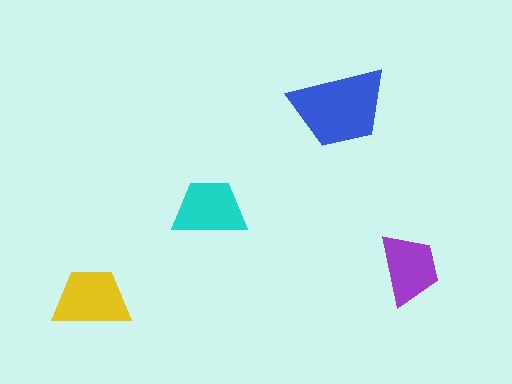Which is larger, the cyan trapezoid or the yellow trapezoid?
The yellow one.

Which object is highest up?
The blue trapezoid is topmost.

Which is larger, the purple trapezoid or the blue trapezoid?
The blue one.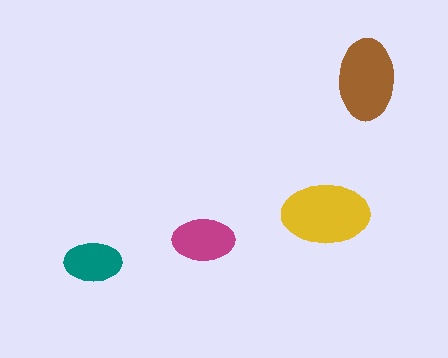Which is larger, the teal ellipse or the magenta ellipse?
The magenta one.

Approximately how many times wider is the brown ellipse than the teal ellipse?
About 1.5 times wider.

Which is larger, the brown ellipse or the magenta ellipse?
The brown one.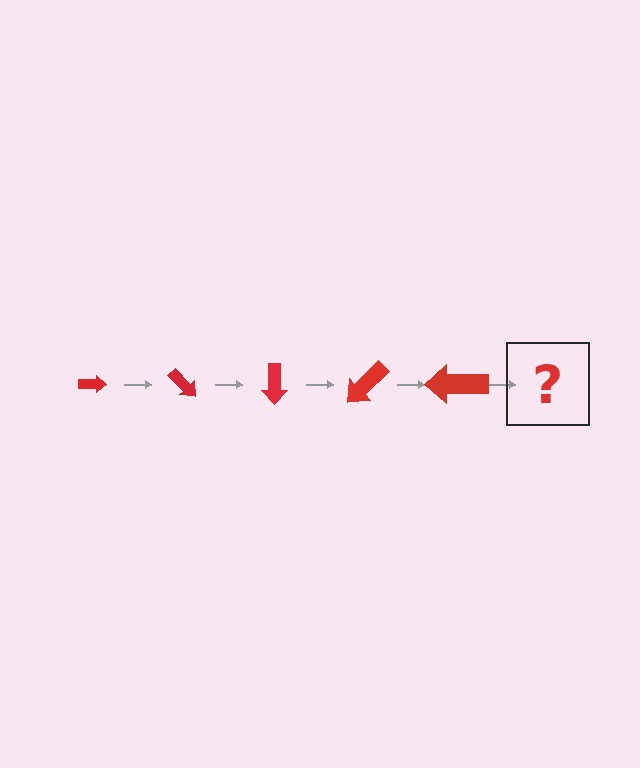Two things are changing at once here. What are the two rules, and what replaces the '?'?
The two rules are that the arrow grows larger each step and it rotates 45 degrees each step. The '?' should be an arrow, larger than the previous one and rotated 225 degrees from the start.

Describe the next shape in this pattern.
It should be an arrow, larger than the previous one and rotated 225 degrees from the start.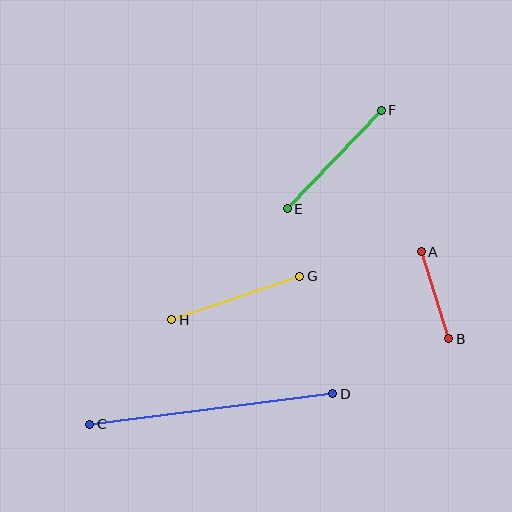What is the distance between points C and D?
The distance is approximately 245 pixels.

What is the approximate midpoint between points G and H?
The midpoint is at approximately (236, 298) pixels.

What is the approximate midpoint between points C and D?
The midpoint is at approximately (211, 409) pixels.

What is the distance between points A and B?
The distance is approximately 91 pixels.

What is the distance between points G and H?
The distance is approximately 135 pixels.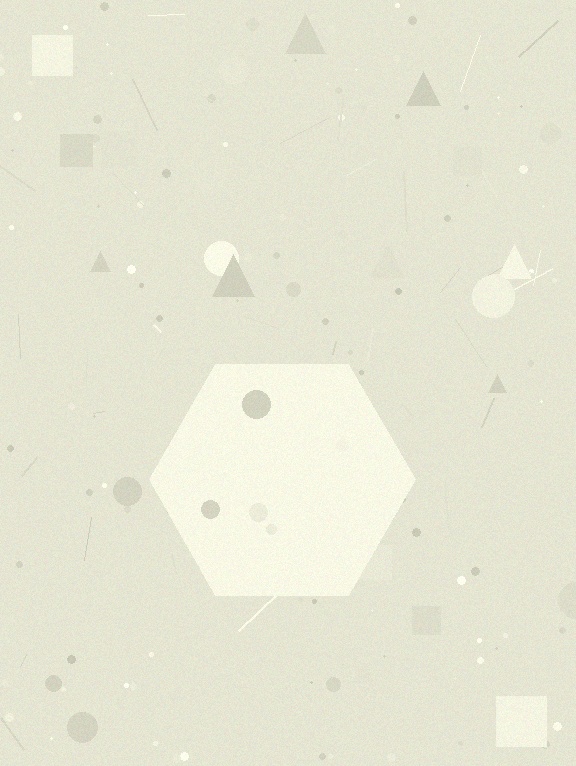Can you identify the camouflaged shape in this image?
The camouflaged shape is a hexagon.